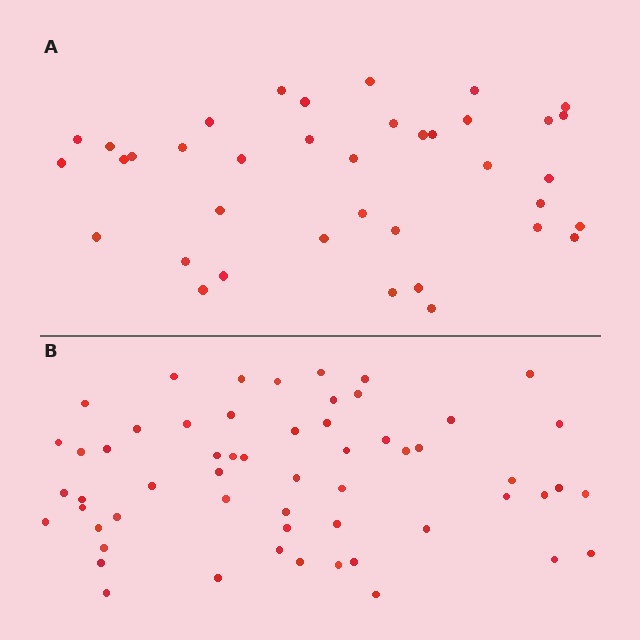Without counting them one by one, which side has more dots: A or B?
Region B (the bottom region) has more dots.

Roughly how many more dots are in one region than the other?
Region B has approximately 20 more dots than region A.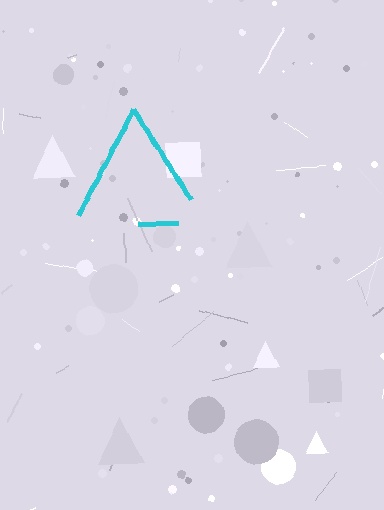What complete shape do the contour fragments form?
The contour fragments form a triangle.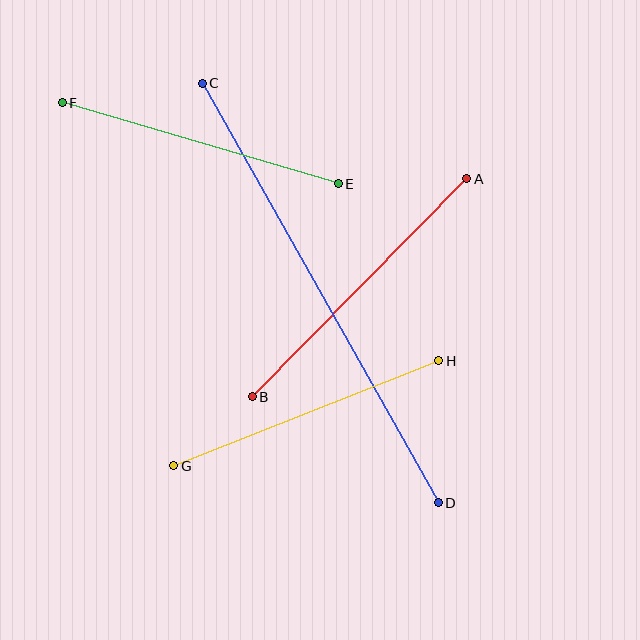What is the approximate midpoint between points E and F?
The midpoint is at approximately (200, 143) pixels.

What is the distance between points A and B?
The distance is approximately 306 pixels.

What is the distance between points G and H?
The distance is approximately 285 pixels.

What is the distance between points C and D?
The distance is approximately 481 pixels.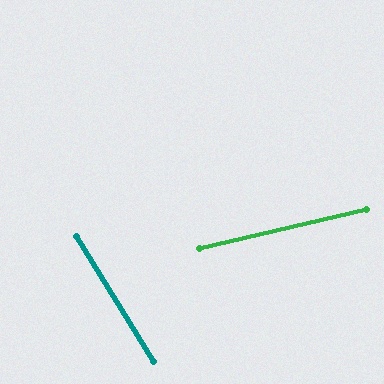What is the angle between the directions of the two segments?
Approximately 72 degrees.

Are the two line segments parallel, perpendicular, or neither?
Neither parallel nor perpendicular — they differ by about 72°.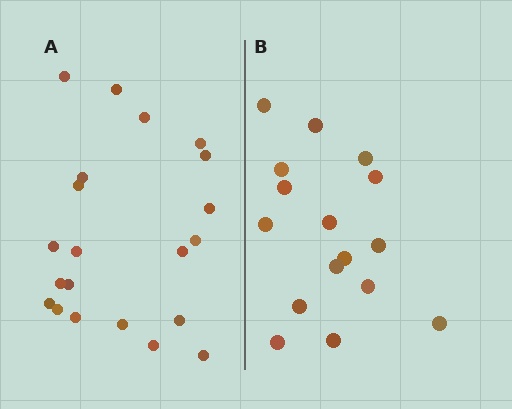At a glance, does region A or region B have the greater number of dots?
Region A (the left region) has more dots.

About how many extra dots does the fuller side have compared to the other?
Region A has about 5 more dots than region B.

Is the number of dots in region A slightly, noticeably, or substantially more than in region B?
Region A has noticeably more, but not dramatically so. The ratio is roughly 1.3 to 1.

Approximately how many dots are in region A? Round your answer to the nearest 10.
About 20 dots. (The exact count is 21, which rounds to 20.)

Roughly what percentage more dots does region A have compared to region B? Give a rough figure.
About 30% more.